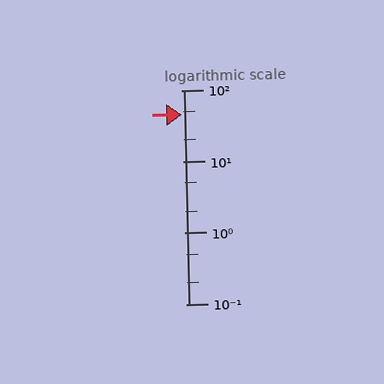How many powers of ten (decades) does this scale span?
The scale spans 3 decades, from 0.1 to 100.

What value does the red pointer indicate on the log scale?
The pointer indicates approximately 45.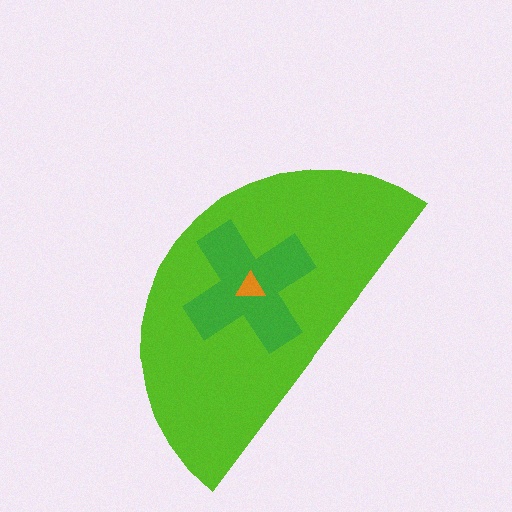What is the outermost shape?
The lime semicircle.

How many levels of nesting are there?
3.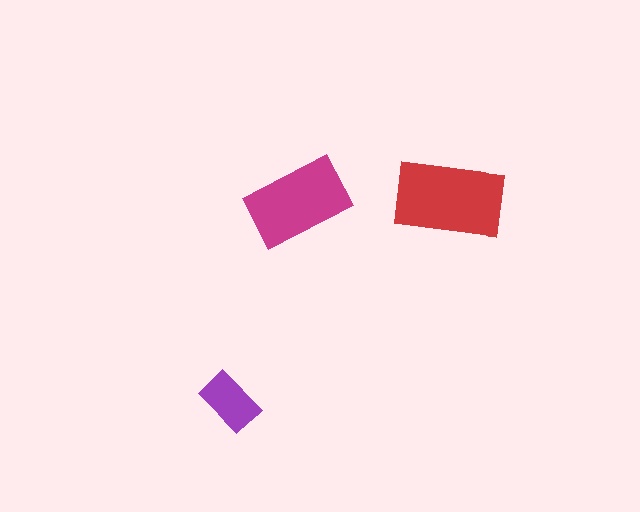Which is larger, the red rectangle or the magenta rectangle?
The red one.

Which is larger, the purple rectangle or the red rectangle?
The red one.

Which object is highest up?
The red rectangle is topmost.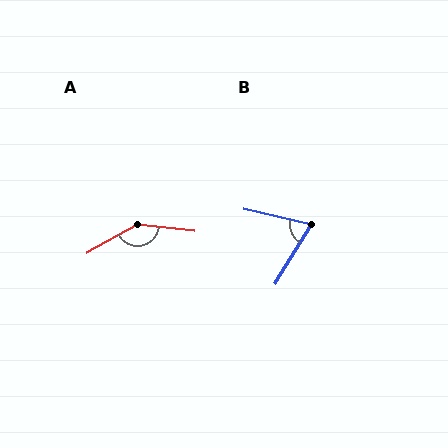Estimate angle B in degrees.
Approximately 71 degrees.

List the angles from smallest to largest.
B (71°), A (145°).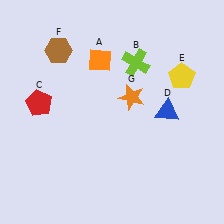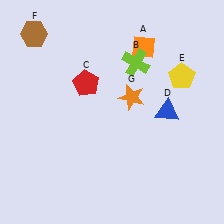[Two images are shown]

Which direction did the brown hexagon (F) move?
The brown hexagon (F) moved left.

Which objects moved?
The objects that moved are: the orange diamond (A), the red pentagon (C), the brown hexagon (F).